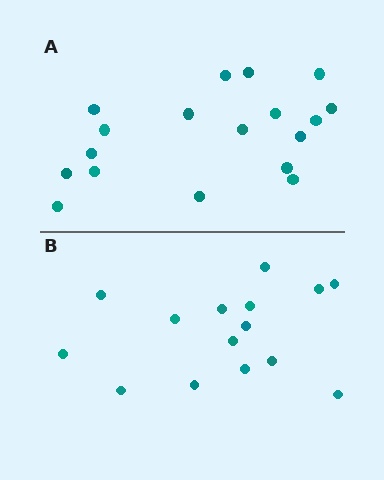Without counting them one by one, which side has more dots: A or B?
Region A (the top region) has more dots.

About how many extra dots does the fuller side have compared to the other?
Region A has just a few more — roughly 2 or 3 more dots than region B.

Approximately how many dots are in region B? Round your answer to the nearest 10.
About 20 dots. (The exact count is 15, which rounds to 20.)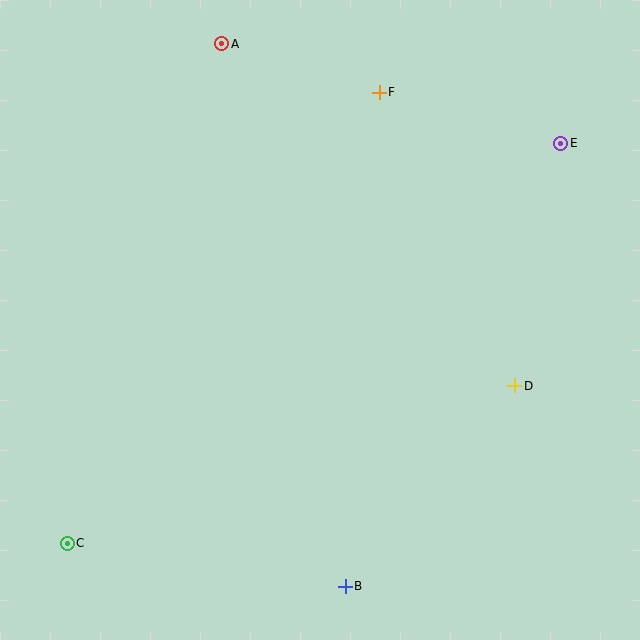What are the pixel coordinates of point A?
Point A is at (222, 44).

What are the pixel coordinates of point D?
Point D is at (515, 386).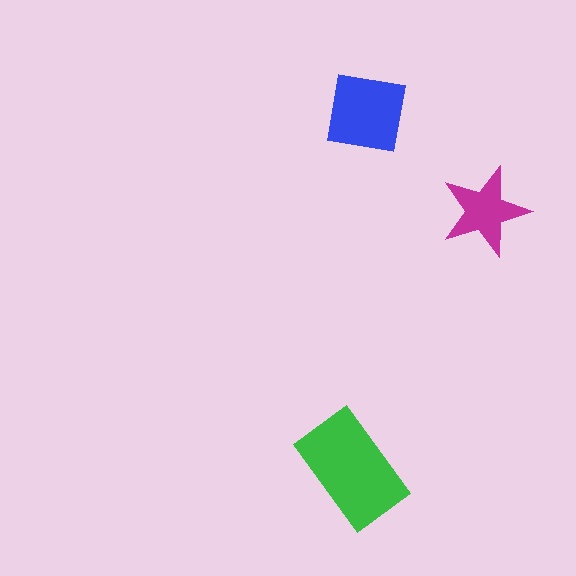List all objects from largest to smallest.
The green rectangle, the blue square, the magenta star.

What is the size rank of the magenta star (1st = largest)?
3rd.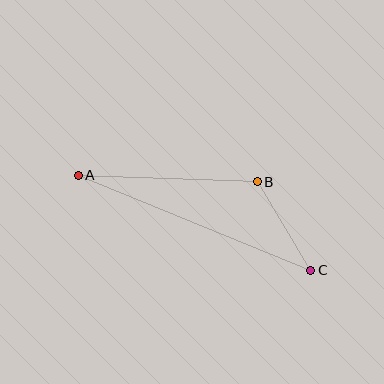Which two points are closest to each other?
Points B and C are closest to each other.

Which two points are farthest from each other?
Points A and C are farthest from each other.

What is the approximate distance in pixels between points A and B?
The distance between A and B is approximately 179 pixels.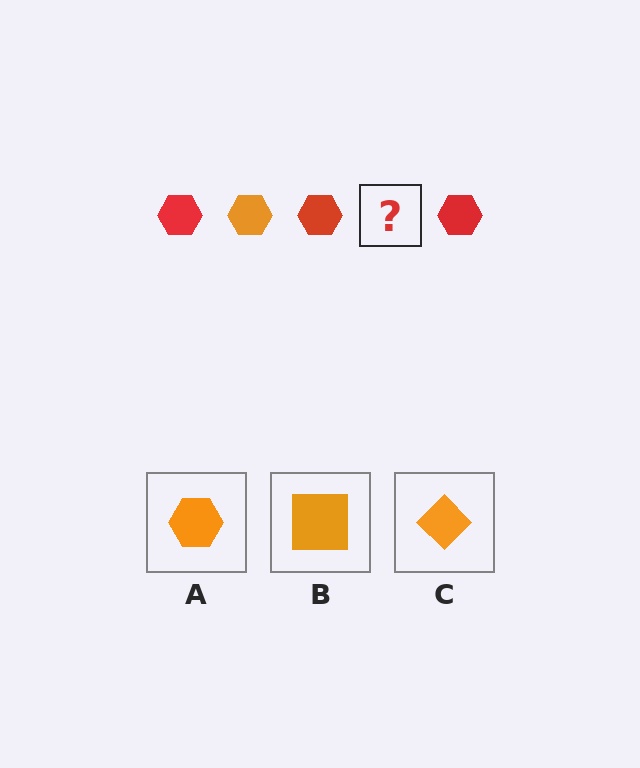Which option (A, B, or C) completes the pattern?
A.